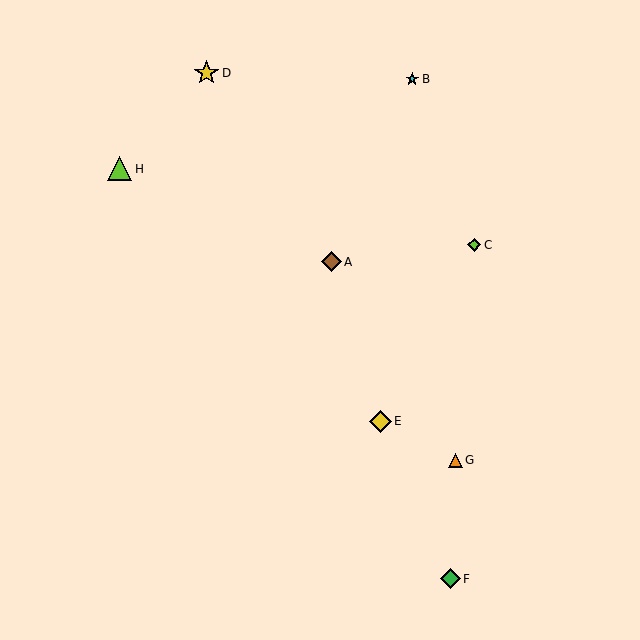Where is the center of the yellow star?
The center of the yellow star is at (206, 73).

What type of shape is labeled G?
Shape G is an orange triangle.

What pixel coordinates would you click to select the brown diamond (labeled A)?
Click at (331, 262) to select the brown diamond A.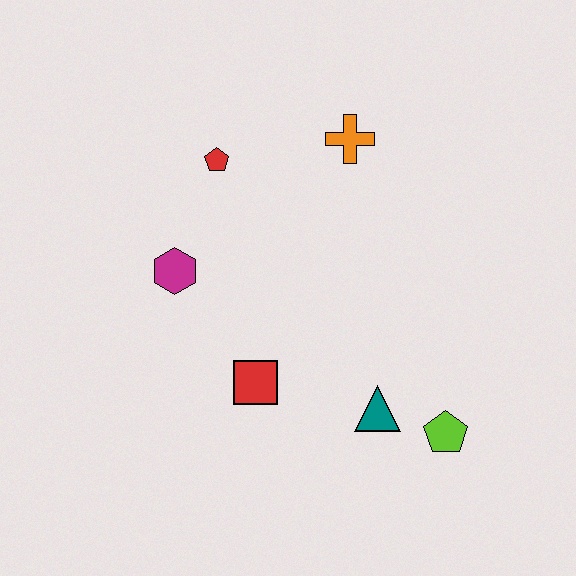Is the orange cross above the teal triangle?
Yes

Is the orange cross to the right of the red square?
Yes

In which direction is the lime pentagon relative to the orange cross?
The lime pentagon is below the orange cross.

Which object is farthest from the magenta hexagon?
The lime pentagon is farthest from the magenta hexagon.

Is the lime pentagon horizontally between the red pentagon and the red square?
No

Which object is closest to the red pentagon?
The magenta hexagon is closest to the red pentagon.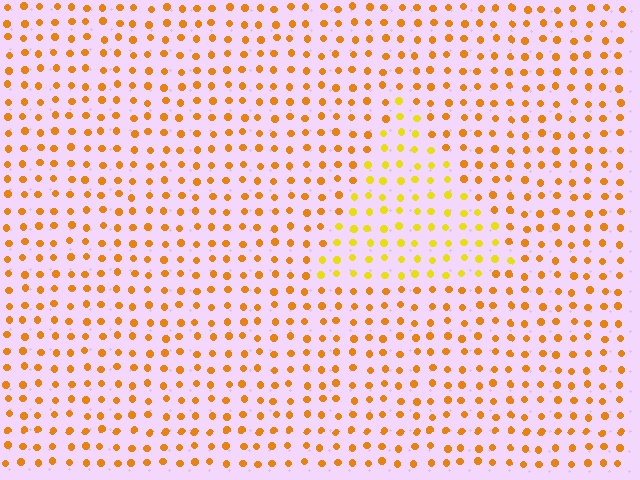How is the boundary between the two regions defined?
The boundary is defined purely by a slight shift in hue (about 26 degrees). Spacing, size, and orientation are identical on both sides.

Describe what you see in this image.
The image is filled with small orange elements in a uniform arrangement. A triangle-shaped region is visible where the elements are tinted to a slightly different hue, forming a subtle color boundary.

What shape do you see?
I see a triangle.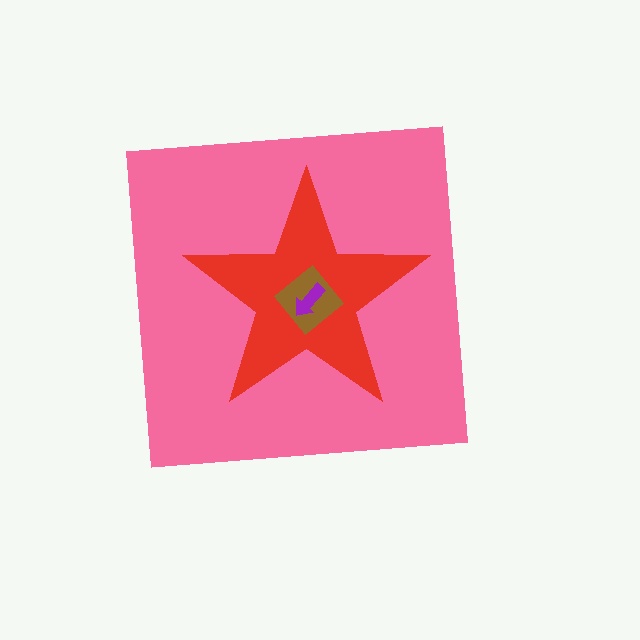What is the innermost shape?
The purple arrow.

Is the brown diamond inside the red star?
Yes.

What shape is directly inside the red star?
The brown diamond.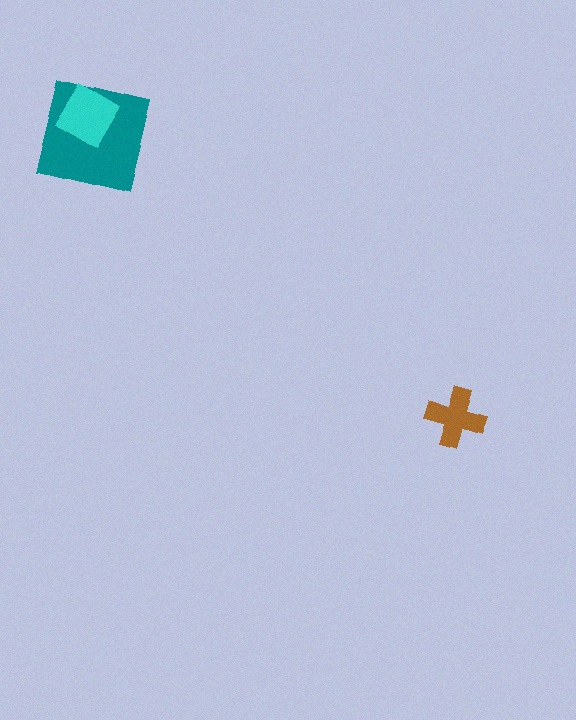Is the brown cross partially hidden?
No, no other shape covers it.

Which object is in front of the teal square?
The cyan diamond is in front of the teal square.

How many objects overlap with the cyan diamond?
1 object overlaps with the cyan diamond.